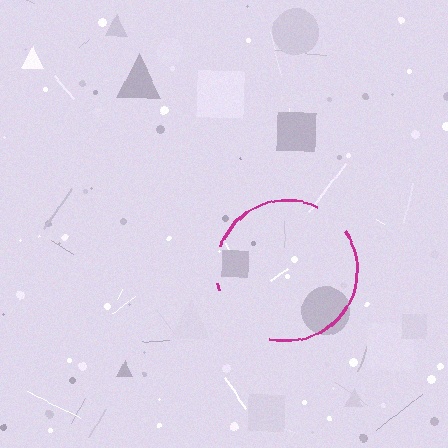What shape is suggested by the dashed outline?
The dashed outline suggests a circle.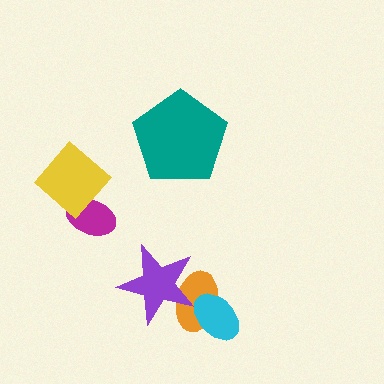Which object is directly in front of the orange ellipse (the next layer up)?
The purple star is directly in front of the orange ellipse.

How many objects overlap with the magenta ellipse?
1 object overlaps with the magenta ellipse.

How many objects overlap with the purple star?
1 object overlaps with the purple star.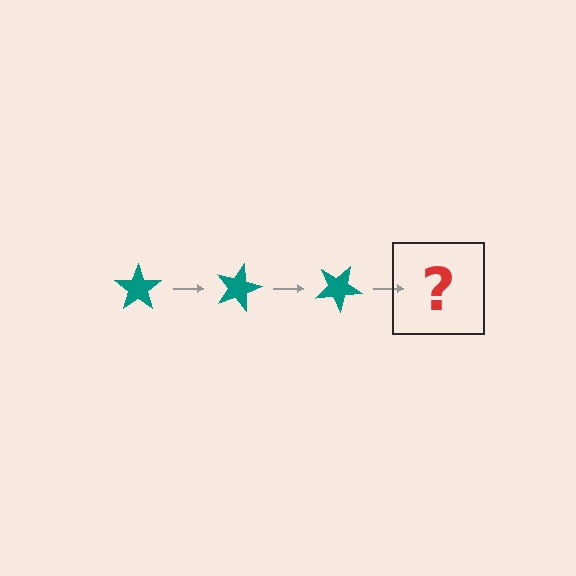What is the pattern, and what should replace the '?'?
The pattern is that the star rotates 15 degrees each step. The '?' should be a teal star rotated 45 degrees.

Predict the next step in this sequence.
The next step is a teal star rotated 45 degrees.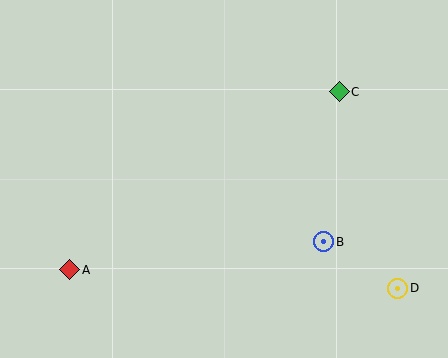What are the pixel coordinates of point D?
Point D is at (398, 288).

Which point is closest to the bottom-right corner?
Point D is closest to the bottom-right corner.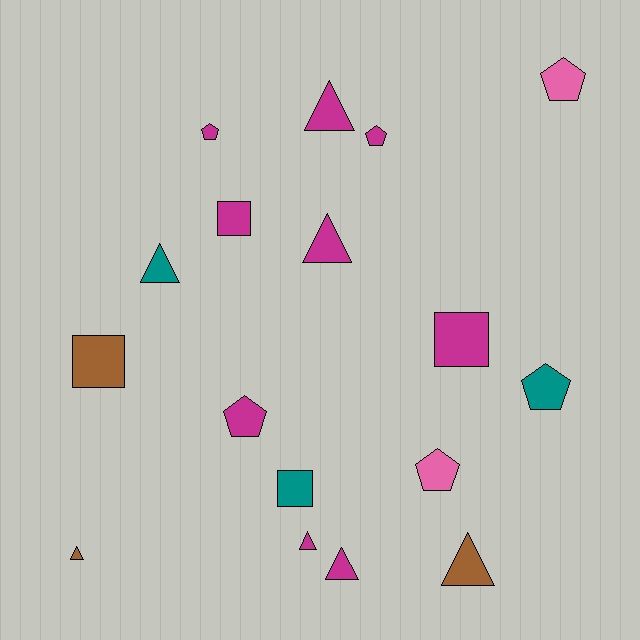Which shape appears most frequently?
Triangle, with 7 objects.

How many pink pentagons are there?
There are 2 pink pentagons.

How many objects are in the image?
There are 17 objects.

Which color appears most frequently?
Magenta, with 9 objects.